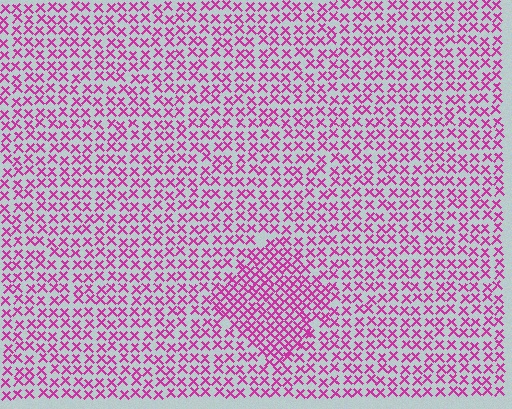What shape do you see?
I see a diamond.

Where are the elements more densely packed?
The elements are more densely packed inside the diamond boundary.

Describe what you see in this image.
The image contains small magenta elements arranged at two different densities. A diamond-shaped region is visible where the elements are more densely packed than the surrounding area.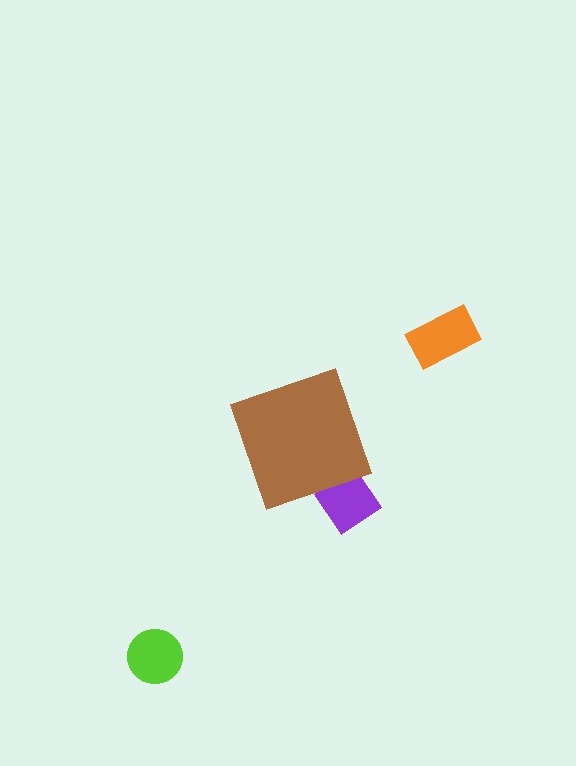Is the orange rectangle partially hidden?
No, the orange rectangle is fully visible.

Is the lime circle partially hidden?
No, the lime circle is fully visible.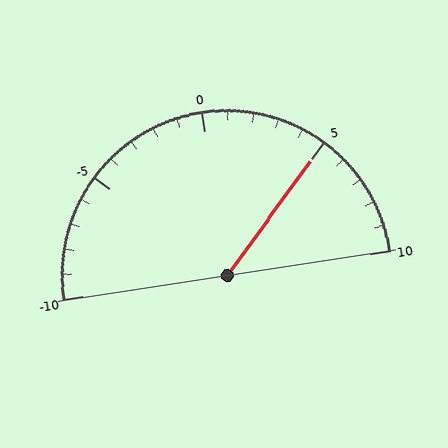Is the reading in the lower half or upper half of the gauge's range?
The reading is in the upper half of the range (-10 to 10).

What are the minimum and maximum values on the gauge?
The gauge ranges from -10 to 10.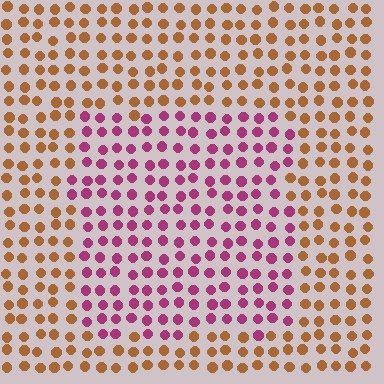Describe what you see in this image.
The image is filled with small brown elements in a uniform arrangement. A rectangle-shaped region is visible where the elements are tinted to a slightly different hue, forming a subtle color boundary.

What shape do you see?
I see a rectangle.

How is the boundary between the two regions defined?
The boundary is defined purely by a slight shift in hue (about 63 degrees). Spacing, size, and orientation are identical on both sides.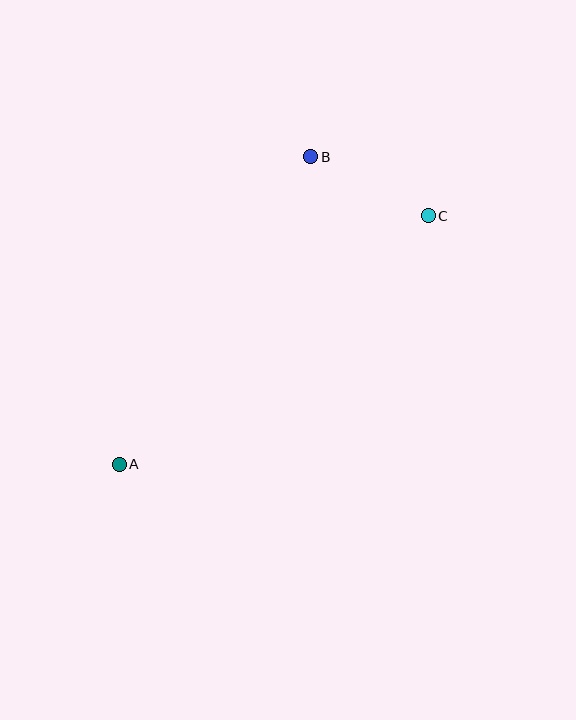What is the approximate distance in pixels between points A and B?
The distance between A and B is approximately 362 pixels.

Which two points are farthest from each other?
Points A and C are farthest from each other.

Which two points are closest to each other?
Points B and C are closest to each other.